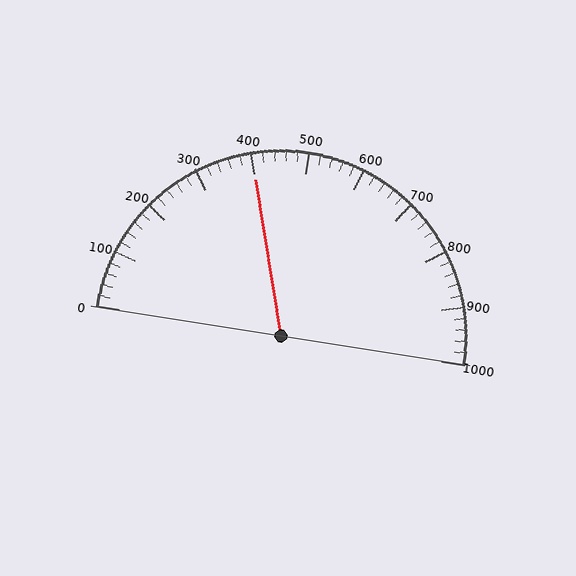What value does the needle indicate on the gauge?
The needle indicates approximately 400.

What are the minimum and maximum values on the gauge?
The gauge ranges from 0 to 1000.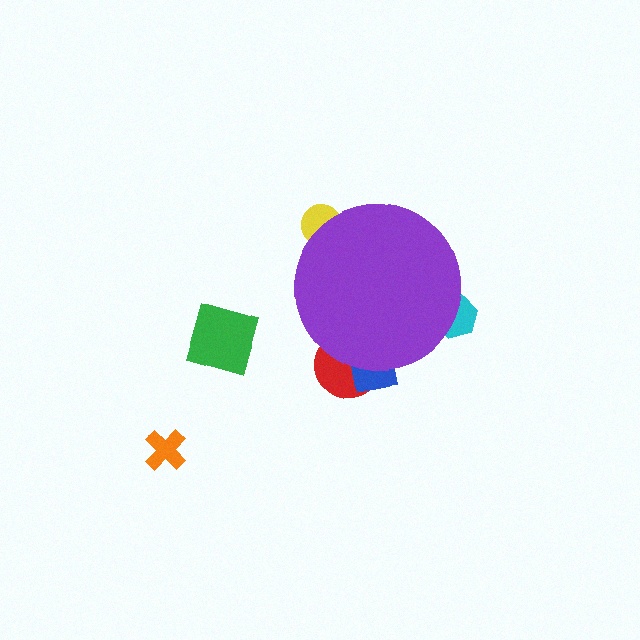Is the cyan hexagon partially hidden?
Yes, the cyan hexagon is partially hidden behind the purple circle.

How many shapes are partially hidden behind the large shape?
4 shapes are partially hidden.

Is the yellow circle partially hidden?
Yes, the yellow circle is partially hidden behind the purple circle.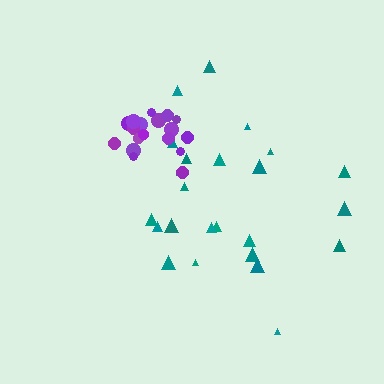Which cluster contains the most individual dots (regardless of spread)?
Teal (24).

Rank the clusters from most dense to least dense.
purple, teal.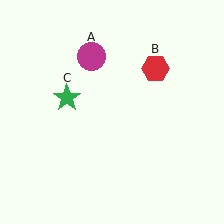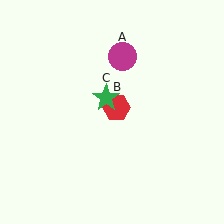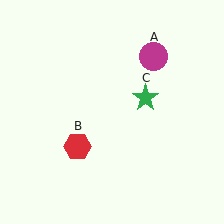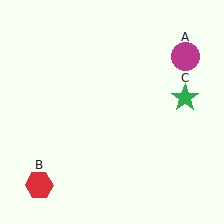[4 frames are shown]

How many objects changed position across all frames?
3 objects changed position: magenta circle (object A), red hexagon (object B), green star (object C).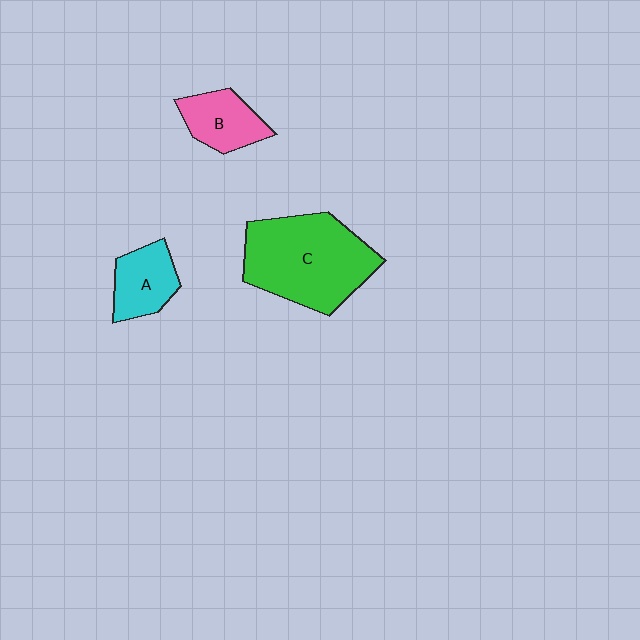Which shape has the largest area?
Shape C (green).